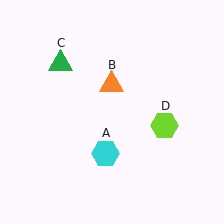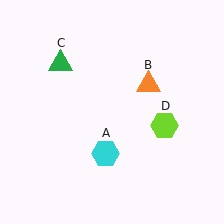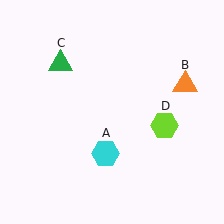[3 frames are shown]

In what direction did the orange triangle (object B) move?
The orange triangle (object B) moved right.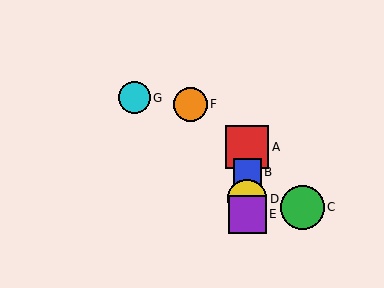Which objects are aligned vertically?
Objects A, B, D, E are aligned vertically.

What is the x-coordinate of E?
Object E is at x≈247.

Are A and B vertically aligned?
Yes, both are at x≈247.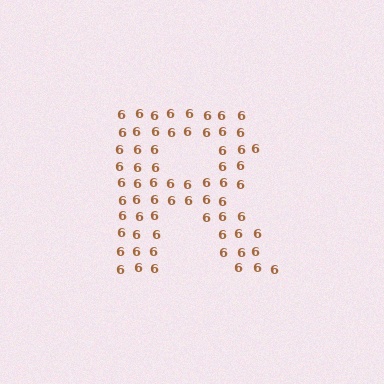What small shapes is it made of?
It is made of small digit 6's.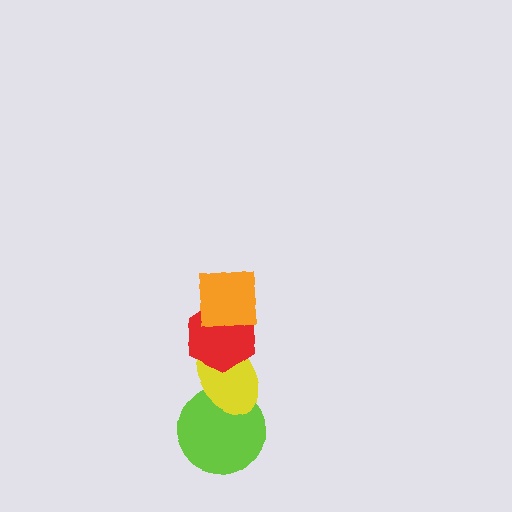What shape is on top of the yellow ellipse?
The red hexagon is on top of the yellow ellipse.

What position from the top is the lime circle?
The lime circle is 4th from the top.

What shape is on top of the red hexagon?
The orange square is on top of the red hexagon.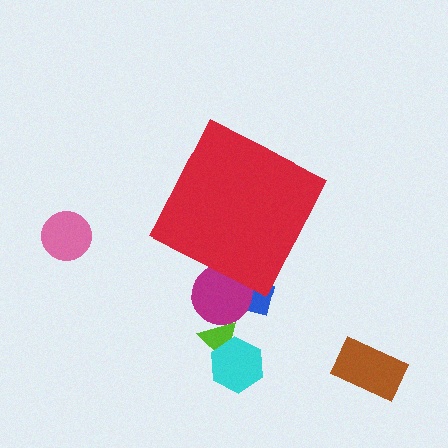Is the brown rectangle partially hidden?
No, the brown rectangle is fully visible.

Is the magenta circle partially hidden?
Yes, the magenta circle is partially hidden behind the red diamond.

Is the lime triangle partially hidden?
No, the lime triangle is fully visible.